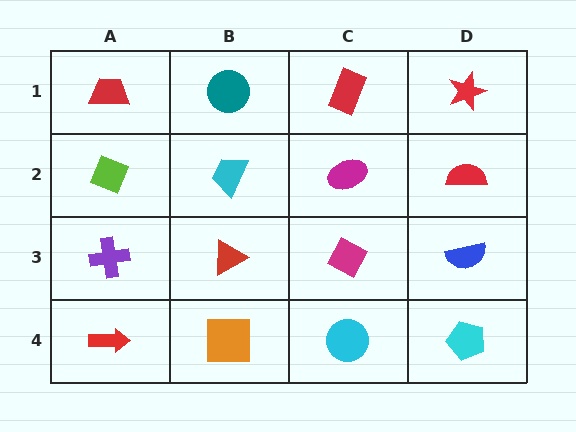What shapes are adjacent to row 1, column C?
A magenta ellipse (row 2, column C), a teal circle (row 1, column B), a red star (row 1, column D).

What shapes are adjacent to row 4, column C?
A magenta diamond (row 3, column C), an orange square (row 4, column B), a cyan pentagon (row 4, column D).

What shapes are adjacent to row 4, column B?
A red triangle (row 3, column B), a red arrow (row 4, column A), a cyan circle (row 4, column C).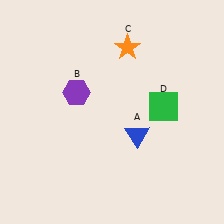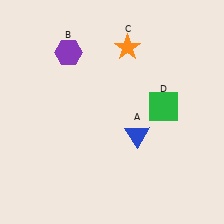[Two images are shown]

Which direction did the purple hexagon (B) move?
The purple hexagon (B) moved up.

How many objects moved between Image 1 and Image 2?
1 object moved between the two images.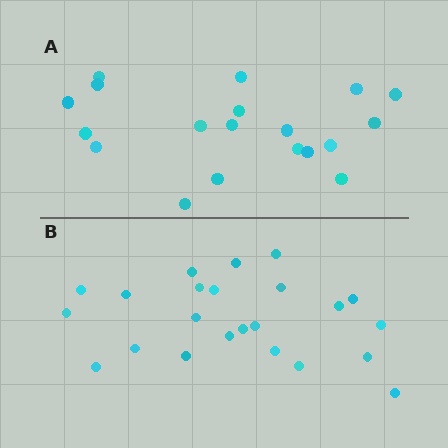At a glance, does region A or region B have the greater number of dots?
Region B (the bottom region) has more dots.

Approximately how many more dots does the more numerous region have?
Region B has about 4 more dots than region A.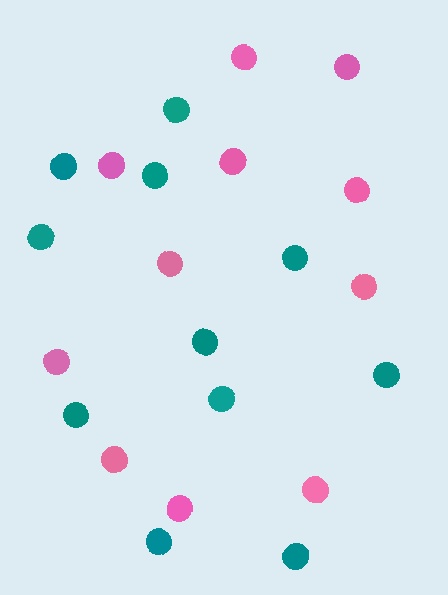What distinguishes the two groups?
There are 2 groups: one group of teal circles (11) and one group of pink circles (11).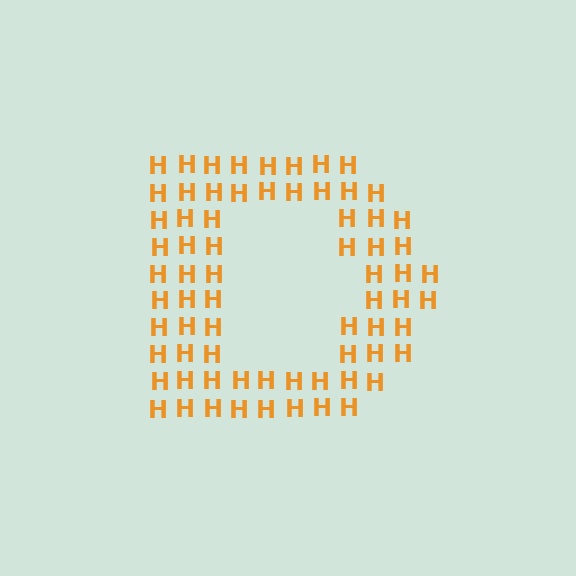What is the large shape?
The large shape is the letter D.